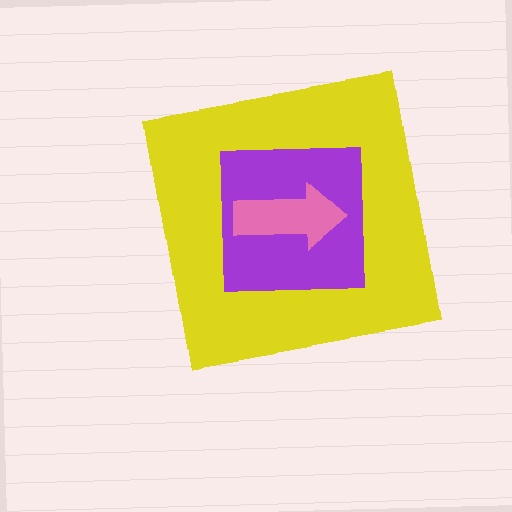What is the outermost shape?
The yellow square.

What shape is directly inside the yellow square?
The purple square.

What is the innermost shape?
The pink arrow.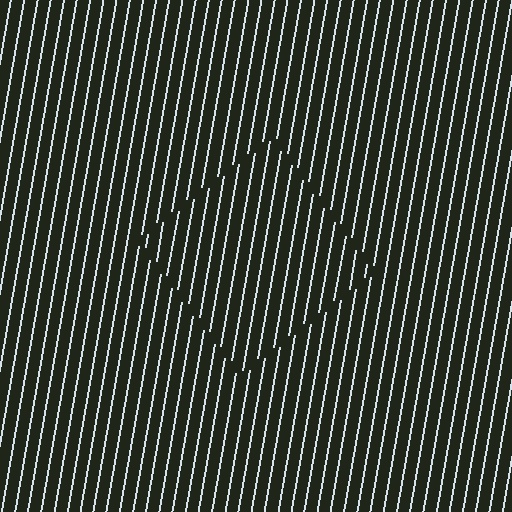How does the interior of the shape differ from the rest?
The interior of the shape contains the same grating, shifted by half a period — the contour is defined by the phase discontinuity where line-ends from the inner and outer gratings abut.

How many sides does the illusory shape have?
4 sides — the line-ends trace a square.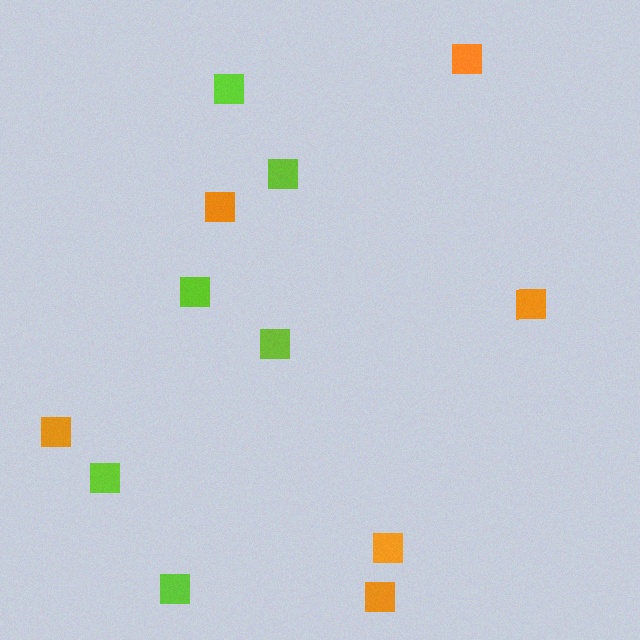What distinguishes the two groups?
There are 2 groups: one group of orange squares (6) and one group of lime squares (6).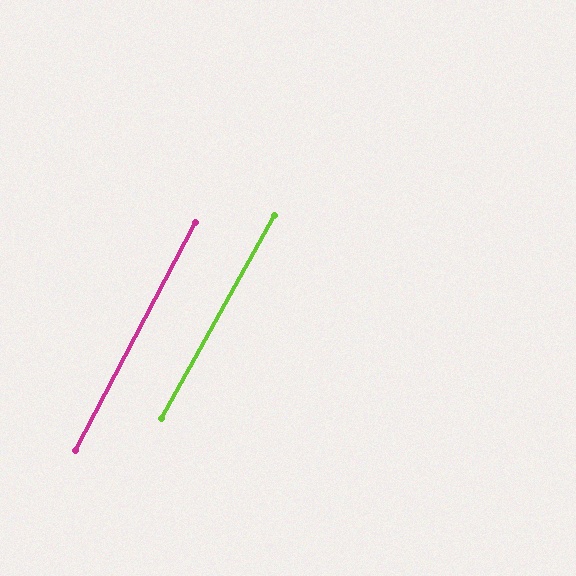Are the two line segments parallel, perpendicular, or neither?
Parallel — their directions differ by only 1.5°.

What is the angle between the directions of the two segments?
Approximately 1 degree.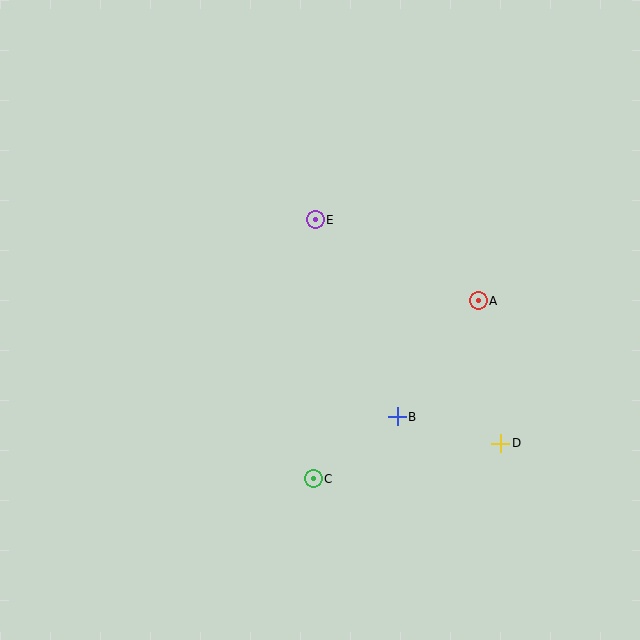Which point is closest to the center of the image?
Point E at (315, 220) is closest to the center.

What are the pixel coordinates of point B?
Point B is at (397, 417).